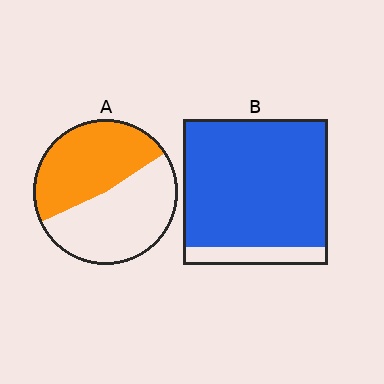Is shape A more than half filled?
Roughly half.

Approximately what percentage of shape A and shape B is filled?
A is approximately 50% and B is approximately 90%.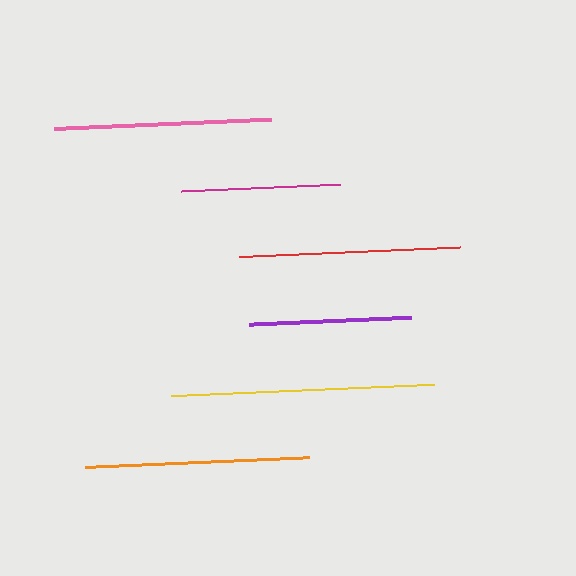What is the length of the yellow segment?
The yellow segment is approximately 264 pixels long.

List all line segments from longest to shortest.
From longest to shortest: yellow, orange, red, pink, purple, magenta.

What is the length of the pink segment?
The pink segment is approximately 217 pixels long.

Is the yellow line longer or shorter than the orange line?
The yellow line is longer than the orange line.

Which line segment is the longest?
The yellow line is the longest at approximately 264 pixels.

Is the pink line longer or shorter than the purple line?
The pink line is longer than the purple line.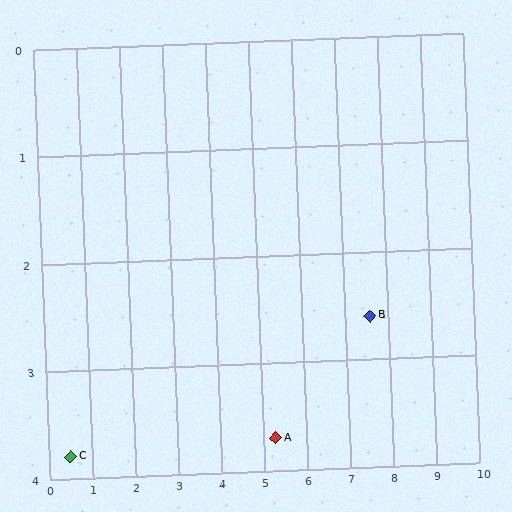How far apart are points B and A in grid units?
Points B and A are about 2.5 grid units apart.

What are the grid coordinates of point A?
Point A is at approximately (5.3, 3.7).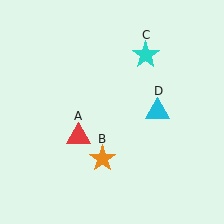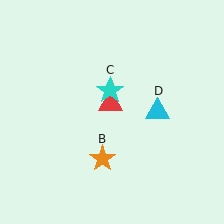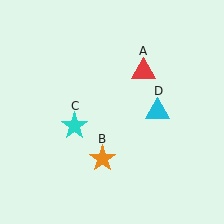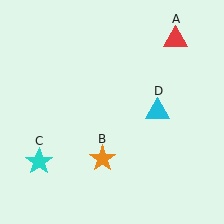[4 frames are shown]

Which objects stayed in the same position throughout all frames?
Orange star (object B) and cyan triangle (object D) remained stationary.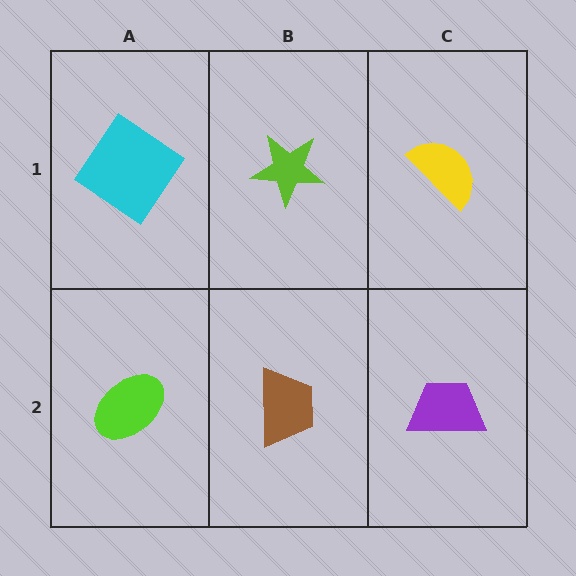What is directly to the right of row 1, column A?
A lime star.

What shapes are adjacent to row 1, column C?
A purple trapezoid (row 2, column C), a lime star (row 1, column B).